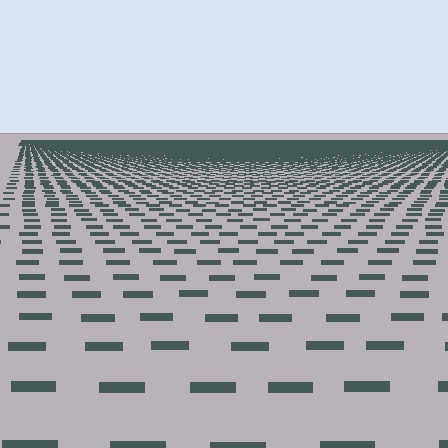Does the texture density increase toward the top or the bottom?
Density increases toward the top.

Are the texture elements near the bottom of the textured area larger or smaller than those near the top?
Larger. Near the bottom, elements are closer to the viewer and appear at a bigger on-screen size.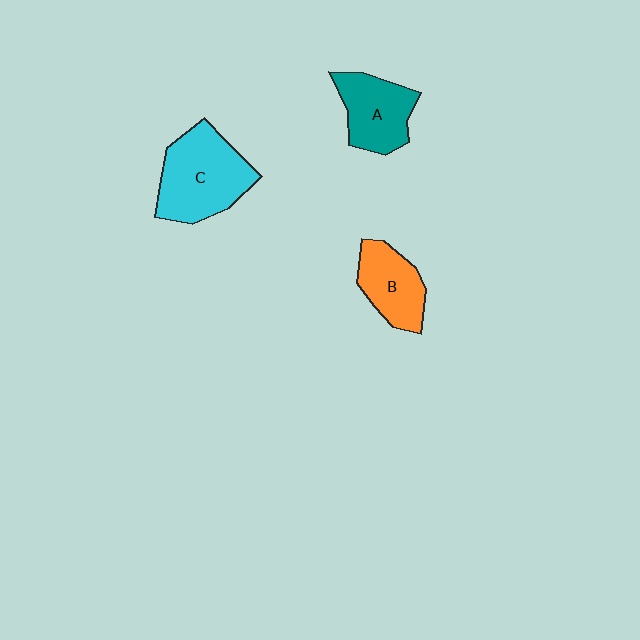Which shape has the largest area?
Shape C (cyan).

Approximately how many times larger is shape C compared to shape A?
Approximately 1.4 times.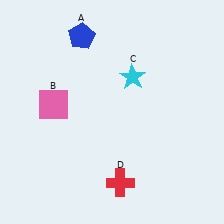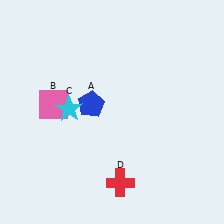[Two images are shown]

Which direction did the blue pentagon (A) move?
The blue pentagon (A) moved down.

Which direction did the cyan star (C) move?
The cyan star (C) moved left.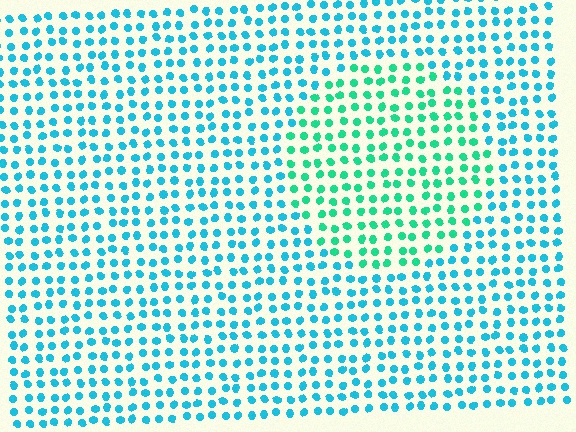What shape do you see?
I see a circle.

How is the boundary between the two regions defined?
The boundary is defined purely by a slight shift in hue (about 34 degrees). Spacing, size, and orientation are identical on both sides.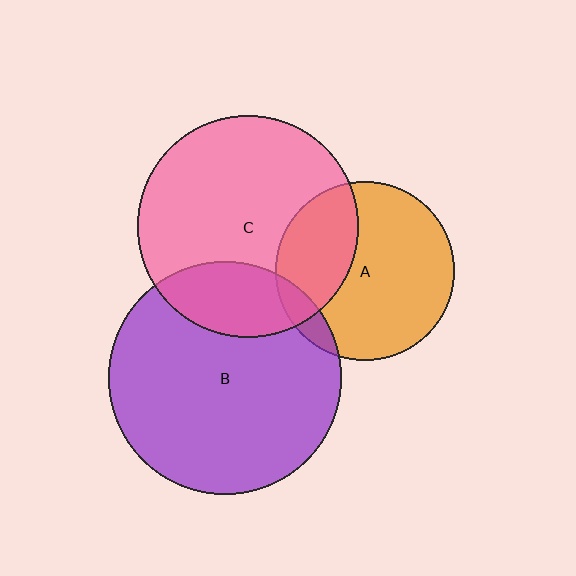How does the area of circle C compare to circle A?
Approximately 1.5 times.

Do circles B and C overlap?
Yes.